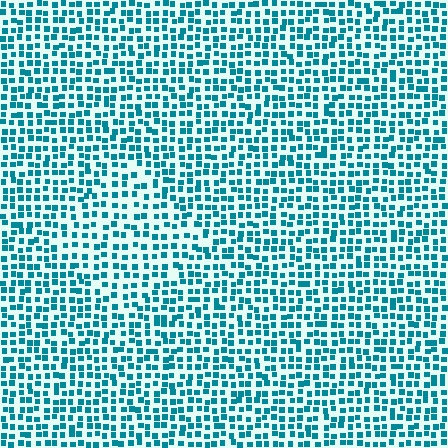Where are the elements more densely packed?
The elements are more densely packed outside the diamond boundary.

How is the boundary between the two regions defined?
The boundary is defined by a change in element density (approximately 1.4x ratio). All elements are the same color, size, and shape.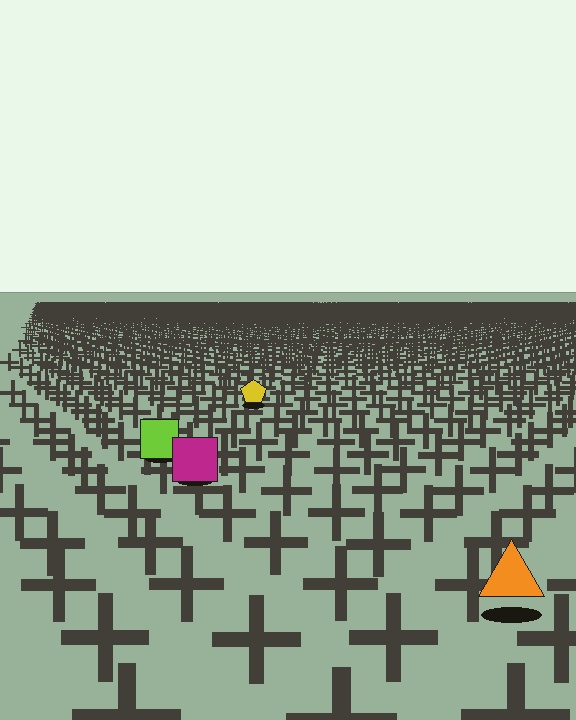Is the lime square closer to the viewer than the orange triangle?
No. The orange triangle is closer — you can tell from the texture gradient: the ground texture is coarser near it.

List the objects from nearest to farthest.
From nearest to farthest: the orange triangle, the magenta square, the lime square, the yellow pentagon.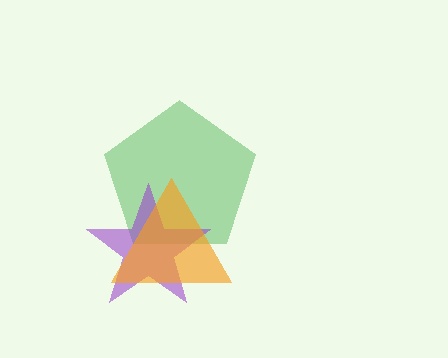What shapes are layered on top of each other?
The layered shapes are: a green pentagon, a purple star, an orange triangle.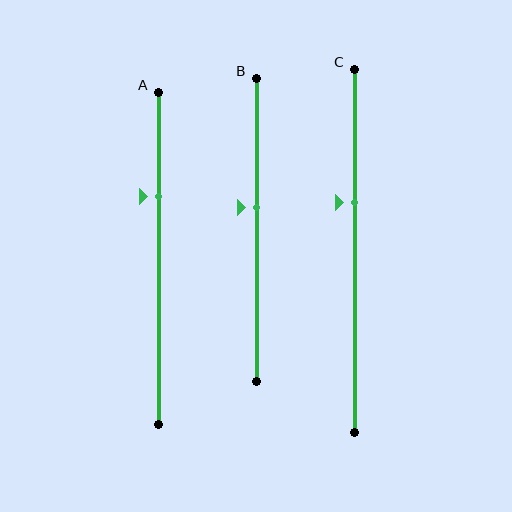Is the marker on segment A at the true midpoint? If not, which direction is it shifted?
No, the marker on segment A is shifted upward by about 19% of the segment length.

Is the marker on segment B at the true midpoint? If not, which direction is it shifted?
No, the marker on segment B is shifted upward by about 7% of the segment length.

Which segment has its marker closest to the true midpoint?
Segment B has its marker closest to the true midpoint.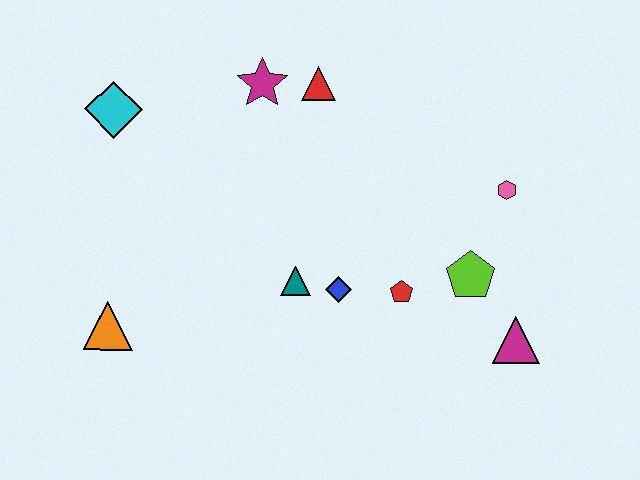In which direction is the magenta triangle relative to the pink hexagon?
The magenta triangle is below the pink hexagon.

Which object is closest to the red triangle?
The magenta star is closest to the red triangle.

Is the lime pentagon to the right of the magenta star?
Yes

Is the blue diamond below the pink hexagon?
Yes